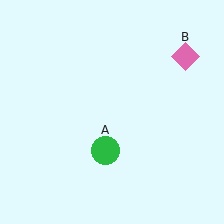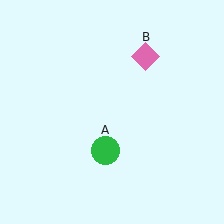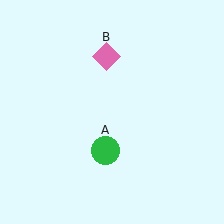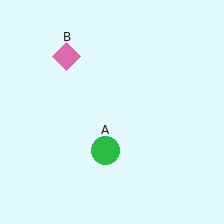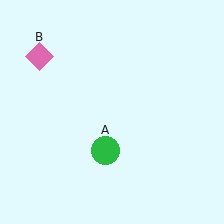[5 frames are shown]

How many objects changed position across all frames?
1 object changed position: pink diamond (object B).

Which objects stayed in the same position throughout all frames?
Green circle (object A) remained stationary.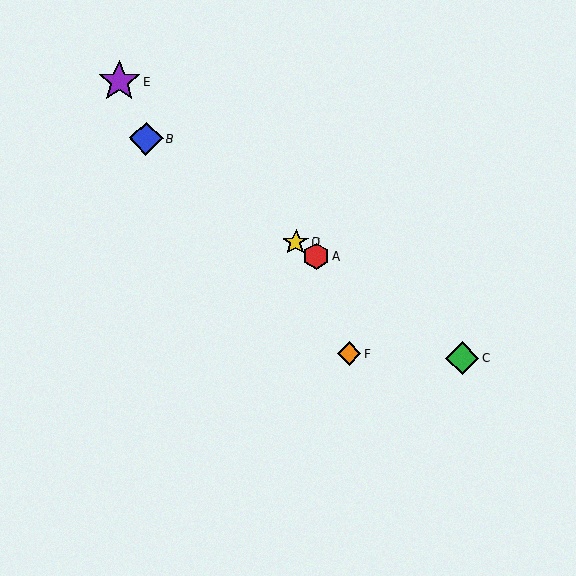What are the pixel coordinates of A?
Object A is at (317, 257).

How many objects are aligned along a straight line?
4 objects (A, B, C, D) are aligned along a straight line.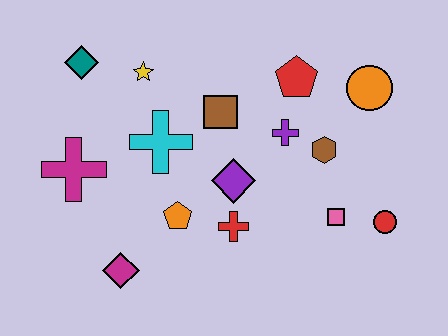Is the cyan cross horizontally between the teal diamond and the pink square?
Yes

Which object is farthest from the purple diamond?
The teal diamond is farthest from the purple diamond.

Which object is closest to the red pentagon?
The purple cross is closest to the red pentagon.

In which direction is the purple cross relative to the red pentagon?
The purple cross is below the red pentagon.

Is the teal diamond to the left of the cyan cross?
Yes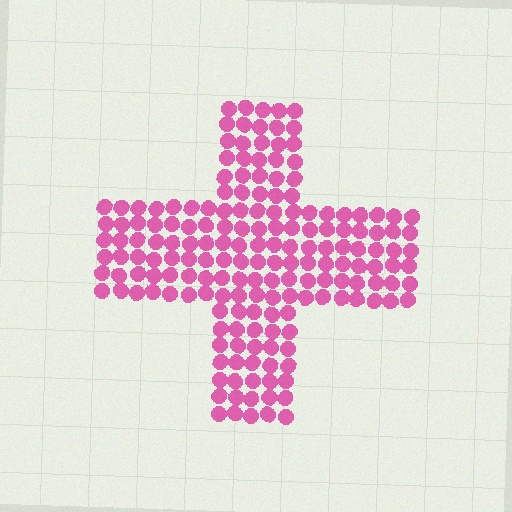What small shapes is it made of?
It is made of small circles.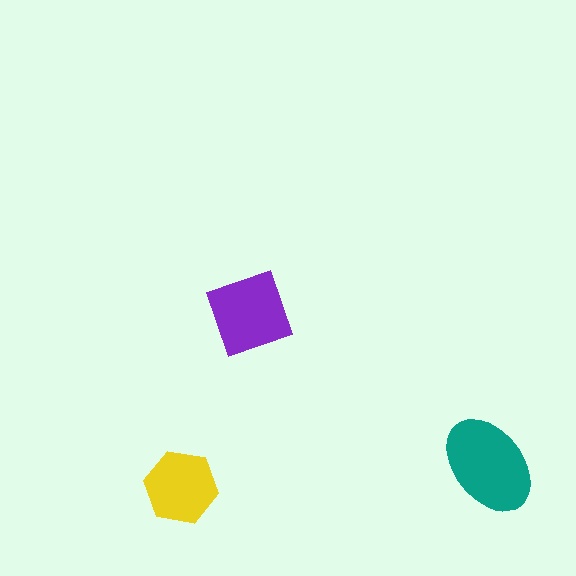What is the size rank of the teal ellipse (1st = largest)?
1st.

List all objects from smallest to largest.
The yellow hexagon, the purple diamond, the teal ellipse.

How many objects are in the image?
There are 3 objects in the image.